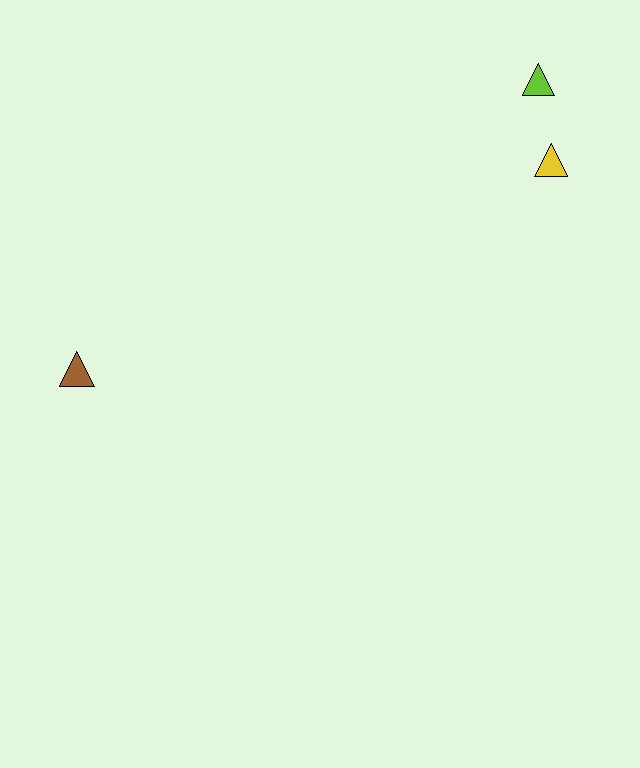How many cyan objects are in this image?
There are no cyan objects.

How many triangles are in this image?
There are 3 triangles.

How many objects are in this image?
There are 3 objects.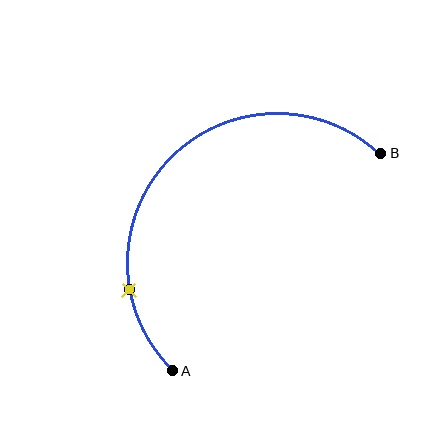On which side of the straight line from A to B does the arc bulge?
The arc bulges above and to the left of the straight line connecting A and B.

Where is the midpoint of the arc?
The arc midpoint is the point on the curve farthest from the straight line joining A and B. It sits above and to the left of that line.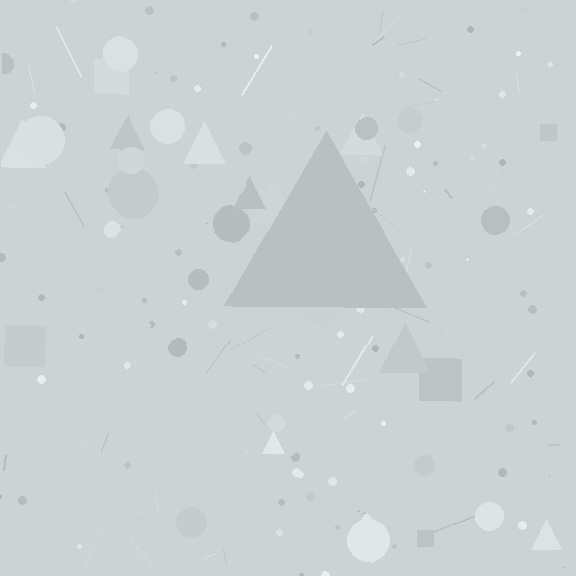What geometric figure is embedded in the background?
A triangle is embedded in the background.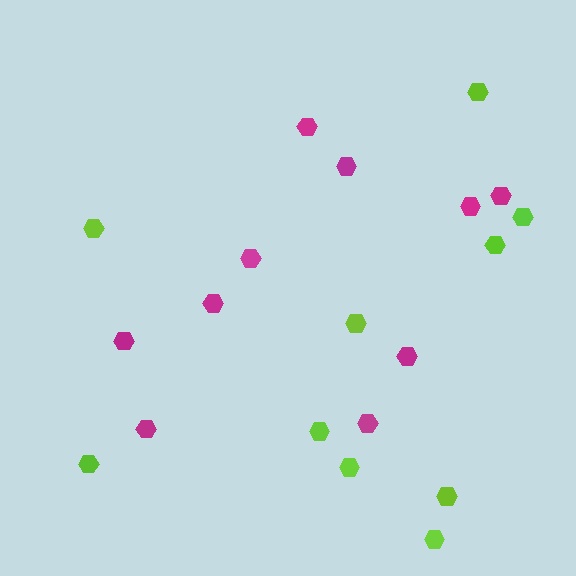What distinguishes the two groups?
There are 2 groups: one group of magenta hexagons (10) and one group of lime hexagons (10).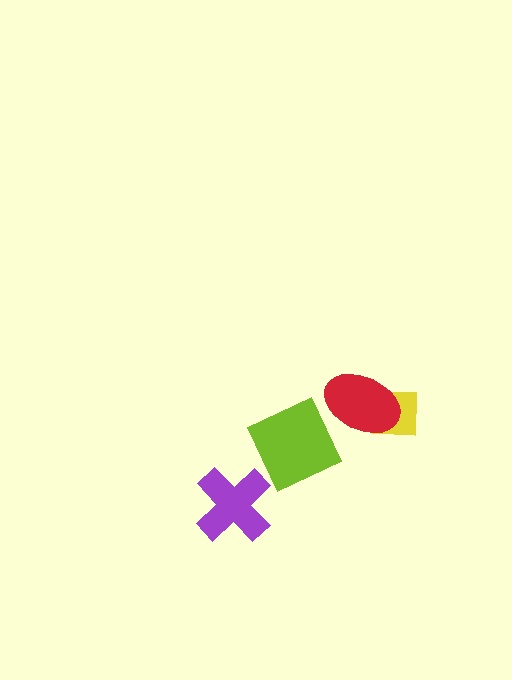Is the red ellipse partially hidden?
No, no other shape covers it.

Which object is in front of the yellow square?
The red ellipse is in front of the yellow square.